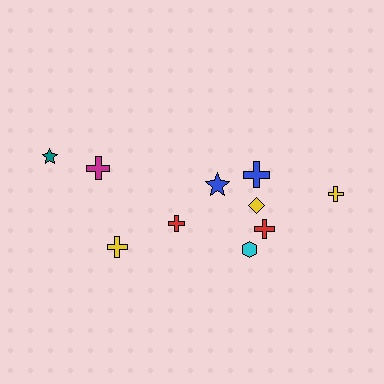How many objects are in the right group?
There are 6 objects.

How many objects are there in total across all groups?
There are 10 objects.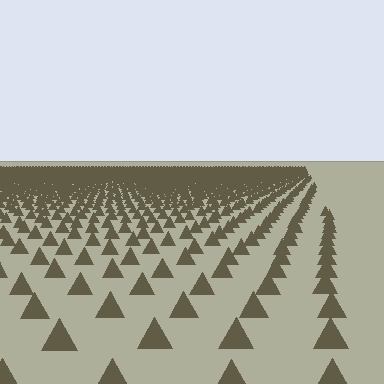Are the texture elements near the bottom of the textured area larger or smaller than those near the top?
Larger. Near the bottom, elements are closer to the viewer and appear at a bigger on-screen size.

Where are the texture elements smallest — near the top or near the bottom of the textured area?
Near the top.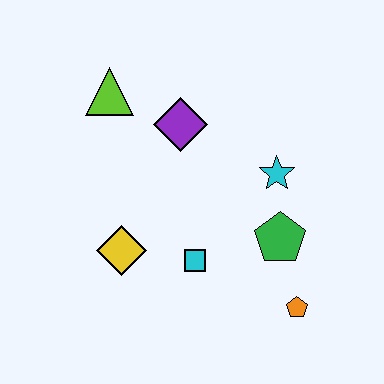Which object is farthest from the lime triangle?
The orange pentagon is farthest from the lime triangle.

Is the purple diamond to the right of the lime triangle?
Yes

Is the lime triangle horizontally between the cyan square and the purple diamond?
No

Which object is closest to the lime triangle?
The purple diamond is closest to the lime triangle.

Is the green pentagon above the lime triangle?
No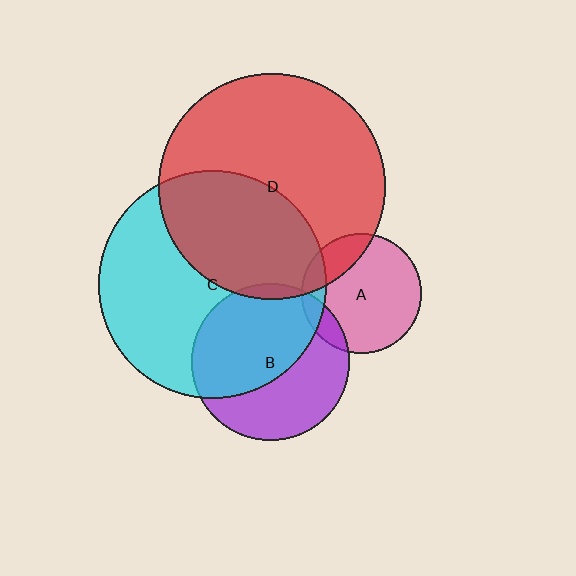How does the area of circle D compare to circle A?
Approximately 3.6 times.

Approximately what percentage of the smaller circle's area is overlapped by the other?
Approximately 5%.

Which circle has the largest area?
Circle C (cyan).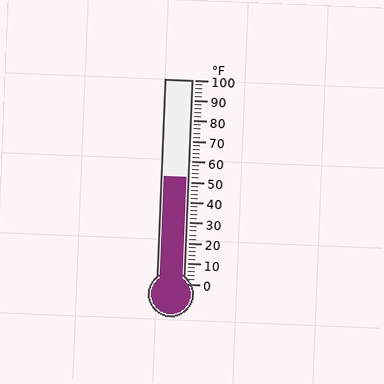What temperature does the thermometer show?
The thermometer shows approximately 52°F.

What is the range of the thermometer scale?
The thermometer scale ranges from 0°F to 100°F.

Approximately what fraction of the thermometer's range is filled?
The thermometer is filled to approximately 50% of its range.